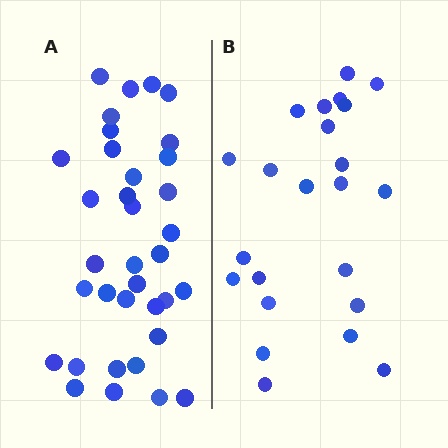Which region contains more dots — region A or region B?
Region A (the left region) has more dots.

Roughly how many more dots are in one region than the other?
Region A has roughly 12 or so more dots than region B.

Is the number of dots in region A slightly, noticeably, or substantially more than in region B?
Region A has substantially more. The ratio is roughly 1.5 to 1.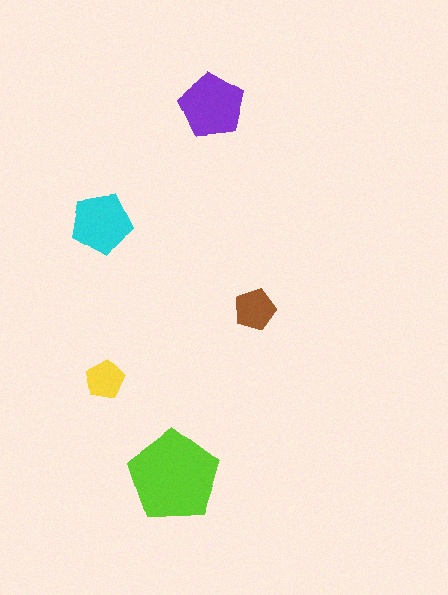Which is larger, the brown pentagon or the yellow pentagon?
The brown one.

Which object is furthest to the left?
The yellow pentagon is leftmost.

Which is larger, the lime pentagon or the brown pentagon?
The lime one.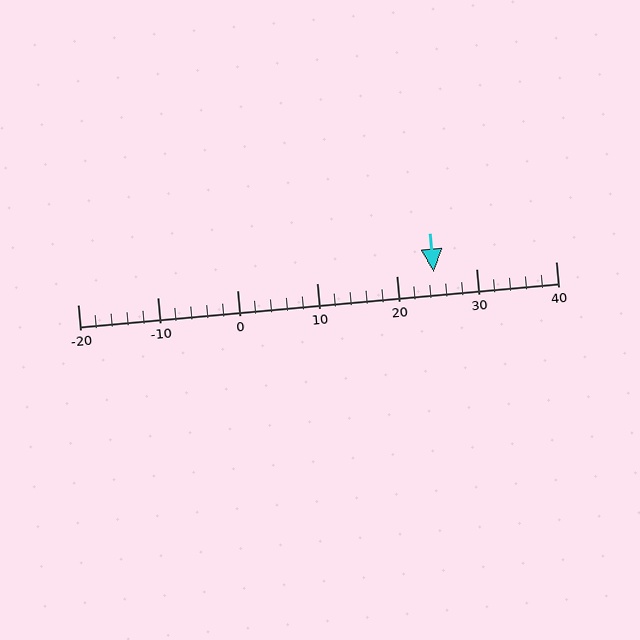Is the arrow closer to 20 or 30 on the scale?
The arrow is closer to 20.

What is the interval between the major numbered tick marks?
The major tick marks are spaced 10 units apart.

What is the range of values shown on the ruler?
The ruler shows values from -20 to 40.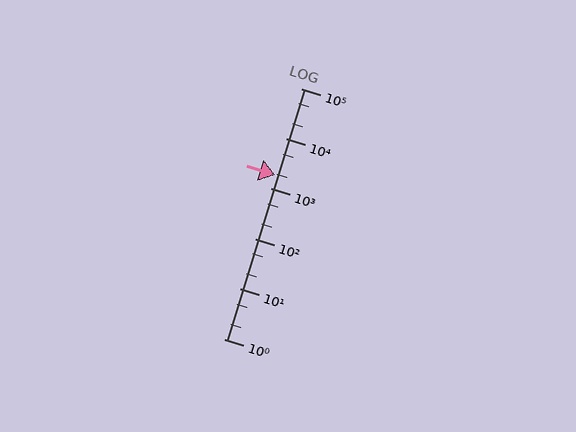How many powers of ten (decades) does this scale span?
The scale spans 5 decades, from 1 to 100000.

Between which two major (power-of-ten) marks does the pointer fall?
The pointer is between 1000 and 10000.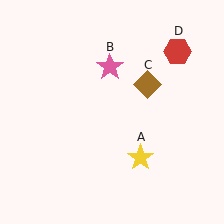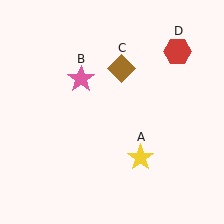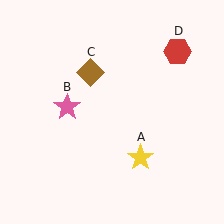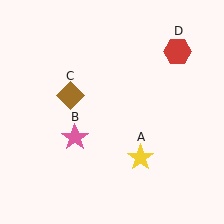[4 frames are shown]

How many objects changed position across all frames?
2 objects changed position: pink star (object B), brown diamond (object C).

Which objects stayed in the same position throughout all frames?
Yellow star (object A) and red hexagon (object D) remained stationary.